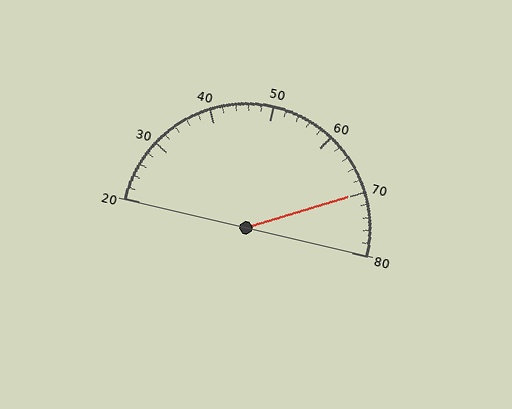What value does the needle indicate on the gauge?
The needle indicates approximately 70.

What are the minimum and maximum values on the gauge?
The gauge ranges from 20 to 80.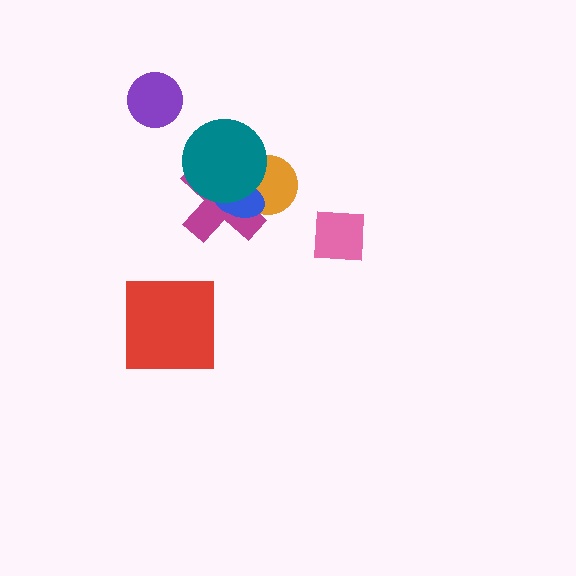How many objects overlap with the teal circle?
3 objects overlap with the teal circle.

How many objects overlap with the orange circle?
3 objects overlap with the orange circle.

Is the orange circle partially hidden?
Yes, it is partially covered by another shape.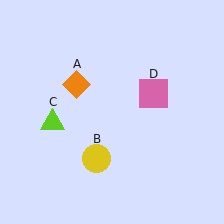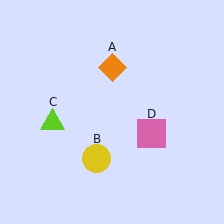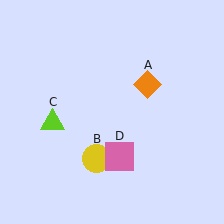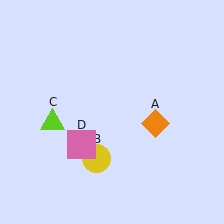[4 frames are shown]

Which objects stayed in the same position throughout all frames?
Yellow circle (object B) and lime triangle (object C) remained stationary.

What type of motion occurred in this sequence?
The orange diamond (object A), pink square (object D) rotated clockwise around the center of the scene.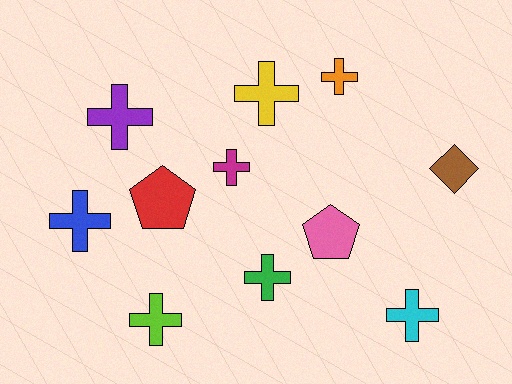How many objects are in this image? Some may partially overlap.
There are 11 objects.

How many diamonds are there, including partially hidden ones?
There is 1 diamond.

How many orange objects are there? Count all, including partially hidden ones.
There is 1 orange object.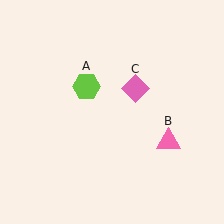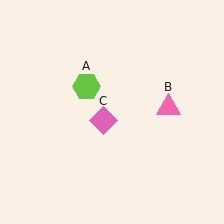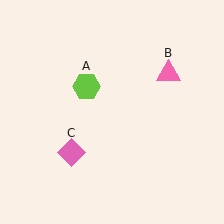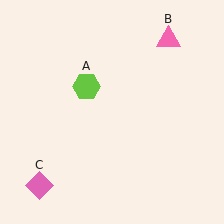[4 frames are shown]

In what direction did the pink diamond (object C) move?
The pink diamond (object C) moved down and to the left.